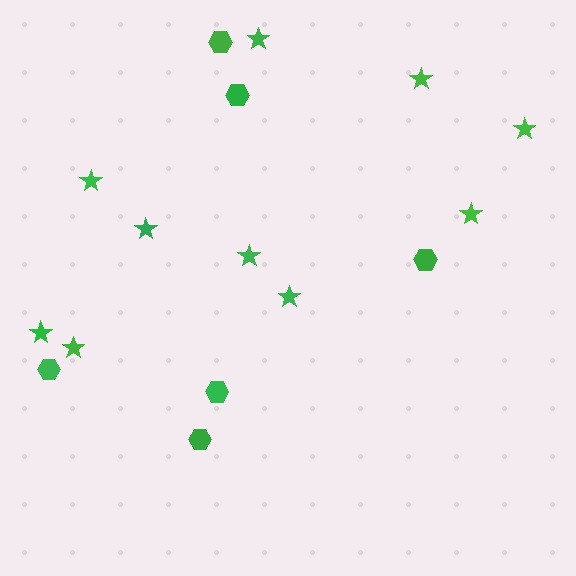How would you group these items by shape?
There are 2 groups: one group of stars (10) and one group of hexagons (6).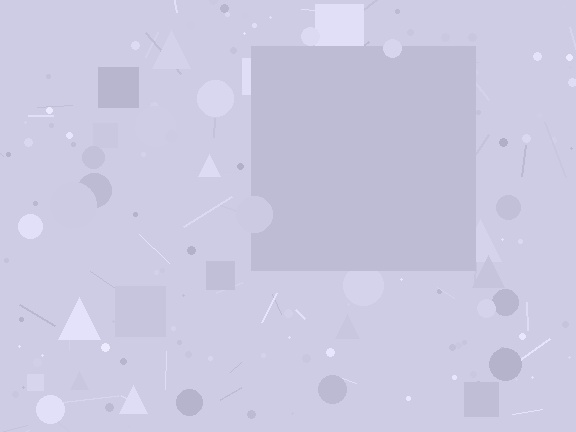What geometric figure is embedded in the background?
A square is embedded in the background.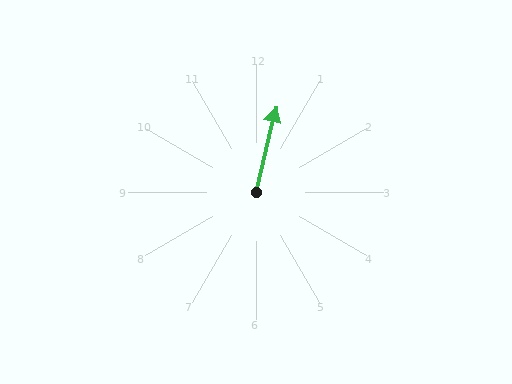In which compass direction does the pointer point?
North.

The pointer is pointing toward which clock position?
Roughly 12 o'clock.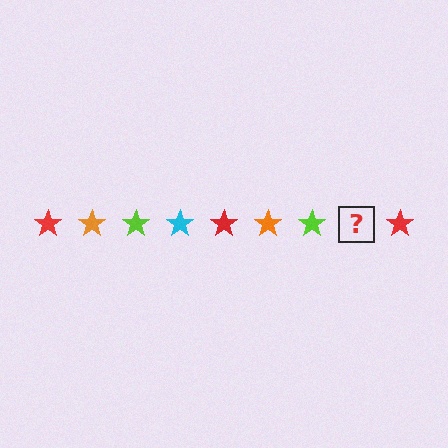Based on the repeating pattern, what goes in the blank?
The blank should be a cyan star.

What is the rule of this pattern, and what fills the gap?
The rule is that the pattern cycles through red, orange, lime, cyan stars. The gap should be filled with a cyan star.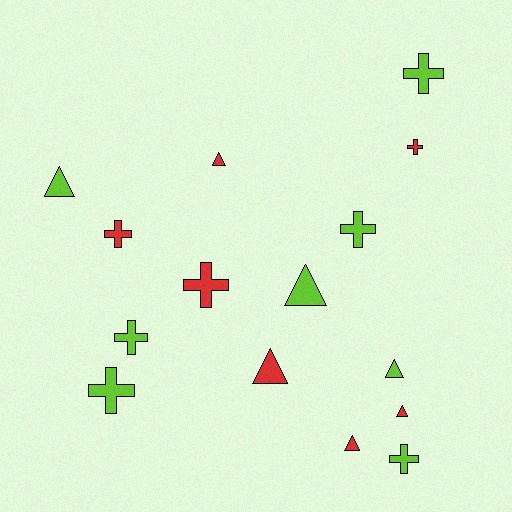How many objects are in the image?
There are 15 objects.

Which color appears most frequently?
Lime, with 8 objects.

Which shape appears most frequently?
Cross, with 8 objects.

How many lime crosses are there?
There are 5 lime crosses.